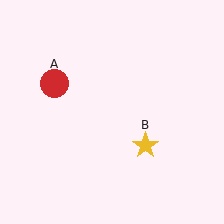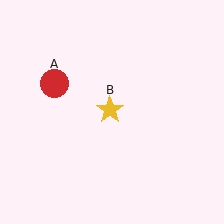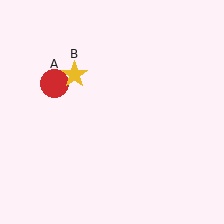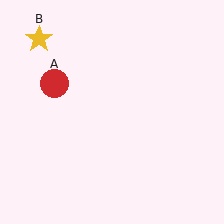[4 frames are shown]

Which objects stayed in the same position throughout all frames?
Red circle (object A) remained stationary.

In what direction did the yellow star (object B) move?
The yellow star (object B) moved up and to the left.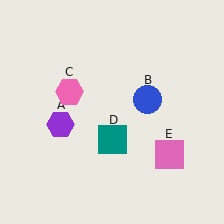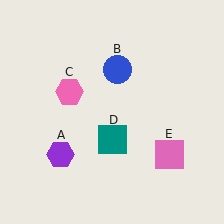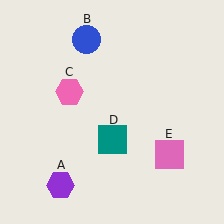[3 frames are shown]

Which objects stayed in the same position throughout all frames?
Pink hexagon (object C) and teal square (object D) and pink square (object E) remained stationary.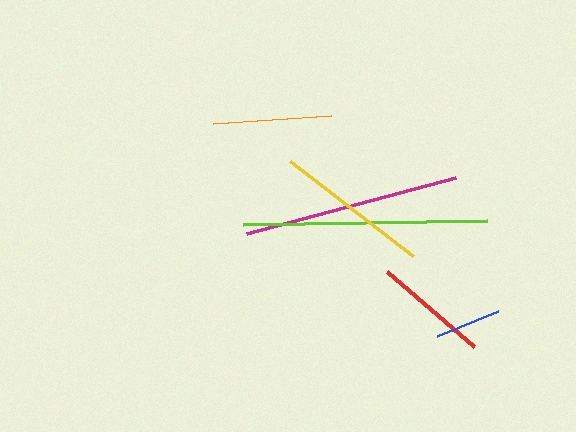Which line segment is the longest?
The lime line is the longest at approximately 244 pixels.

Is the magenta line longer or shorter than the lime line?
The lime line is longer than the magenta line.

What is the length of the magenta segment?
The magenta segment is approximately 217 pixels long.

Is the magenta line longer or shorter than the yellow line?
The magenta line is longer than the yellow line.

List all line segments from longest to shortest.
From longest to shortest: lime, magenta, yellow, orange, red, blue.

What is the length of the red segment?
The red segment is approximately 115 pixels long.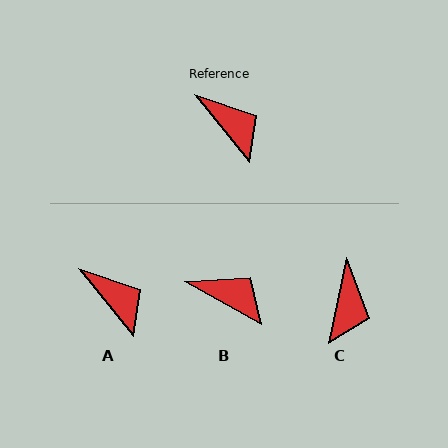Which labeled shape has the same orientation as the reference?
A.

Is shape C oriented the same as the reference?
No, it is off by about 51 degrees.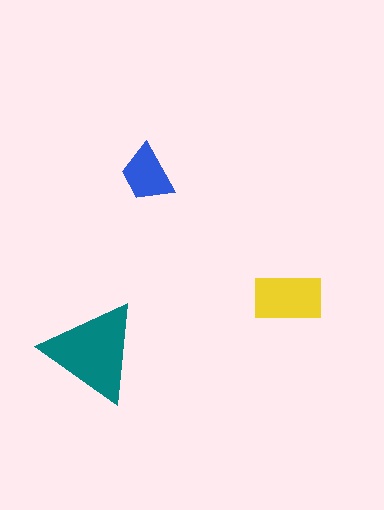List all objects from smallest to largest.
The blue trapezoid, the yellow rectangle, the teal triangle.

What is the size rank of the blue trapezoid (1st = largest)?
3rd.